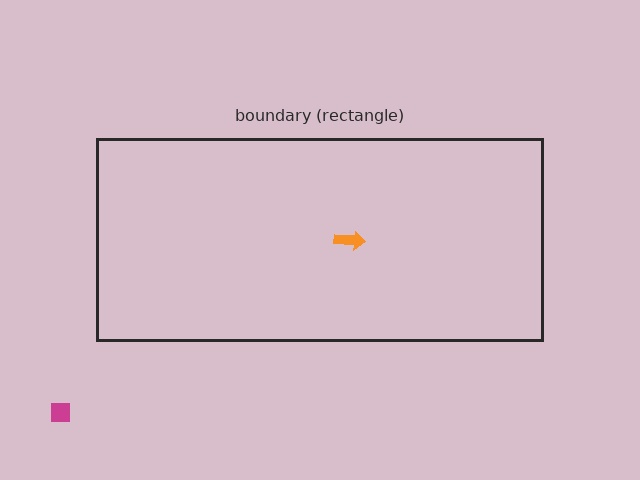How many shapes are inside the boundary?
1 inside, 1 outside.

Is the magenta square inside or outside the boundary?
Outside.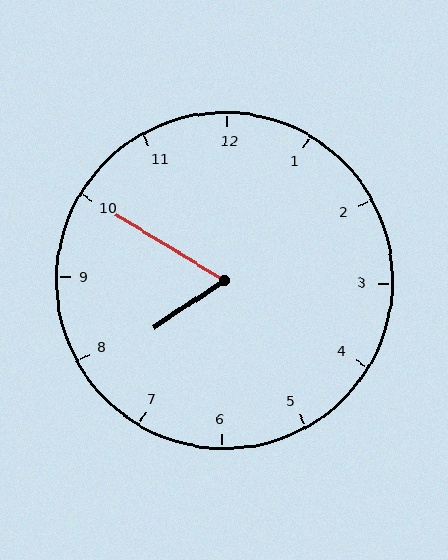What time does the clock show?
7:50.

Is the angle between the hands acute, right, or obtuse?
It is acute.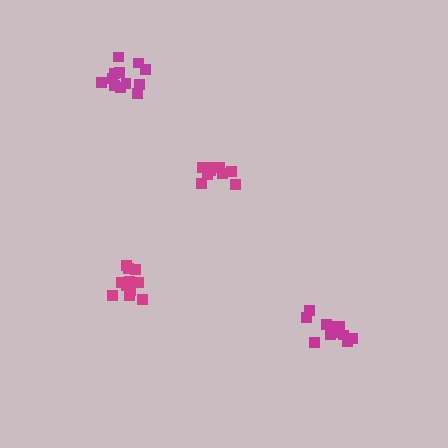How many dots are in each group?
Group 1: 12 dots, Group 2: 9 dots, Group 3: 11 dots, Group 4: 11 dots (43 total).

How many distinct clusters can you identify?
There are 4 distinct clusters.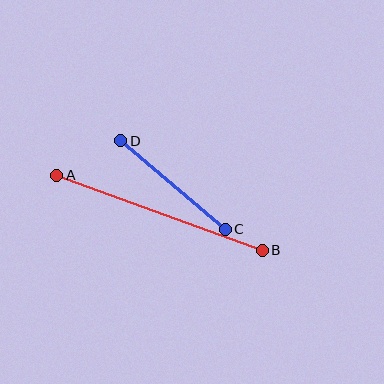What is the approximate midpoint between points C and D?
The midpoint is at approximately (173, 185) pixels.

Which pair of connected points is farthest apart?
Points A and B are farthest apart.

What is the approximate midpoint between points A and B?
The midpoint is at approximately (160, 213) pixels.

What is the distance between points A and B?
The distance is approximately 219 pixels.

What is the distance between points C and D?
The distance is approximately 137 pixels.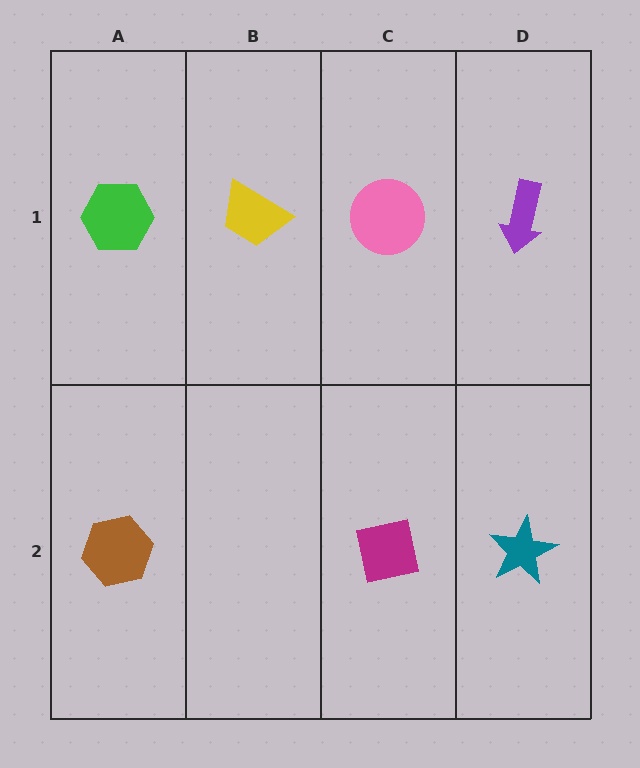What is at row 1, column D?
A purple arrow.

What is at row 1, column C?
A pink circle.